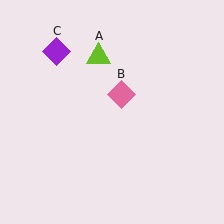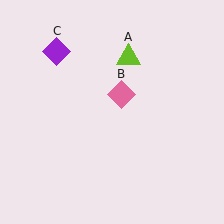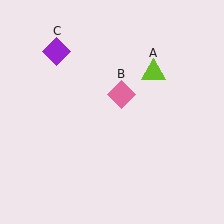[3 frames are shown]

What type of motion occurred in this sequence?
The lime triangle (object A) rotated clockwise around the center of the scene.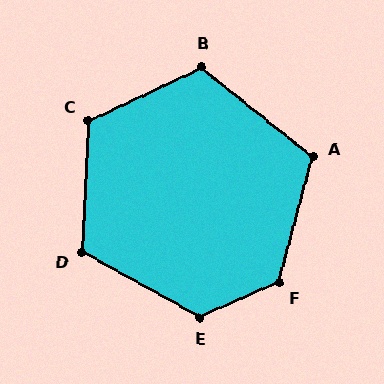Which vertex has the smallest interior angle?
A, at approximately 114 degrees.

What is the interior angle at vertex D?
Approximately 116 degrees (obtuse).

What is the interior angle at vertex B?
Approximately 116 degrees (obtuse).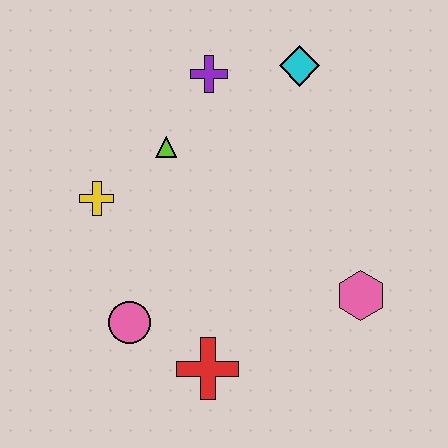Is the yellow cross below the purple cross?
Yes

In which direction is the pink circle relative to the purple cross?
The pink circle is below the purple cross.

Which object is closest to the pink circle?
The red cross is closest to the pink circle.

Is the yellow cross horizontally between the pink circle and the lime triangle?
No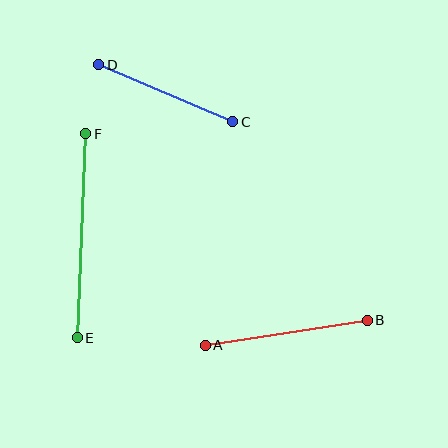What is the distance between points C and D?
The distance is approximately 145 pixels.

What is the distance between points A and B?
The distance is approximately 164 pixels.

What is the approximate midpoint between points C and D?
The midpoint is at approximately (166, 93) pixels.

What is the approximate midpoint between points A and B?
The midpoint is at approximately (286, 333) pixels.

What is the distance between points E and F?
The distance is approximately 205 pixels.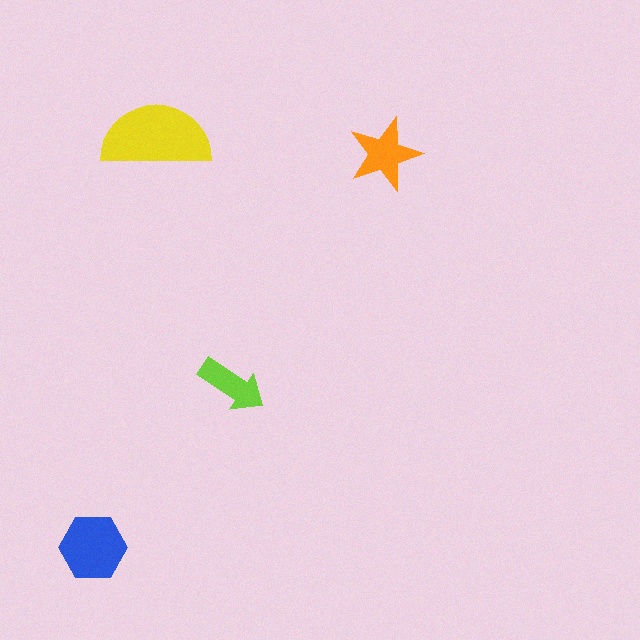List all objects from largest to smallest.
The yellow semicircle, the blue hexagon, the orange star, the lime arrow.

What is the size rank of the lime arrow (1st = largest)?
4th.